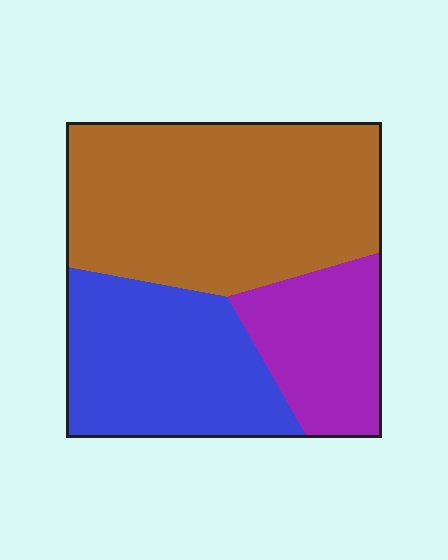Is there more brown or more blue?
Brown.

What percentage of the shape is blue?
Blue covers around 30% of the shape.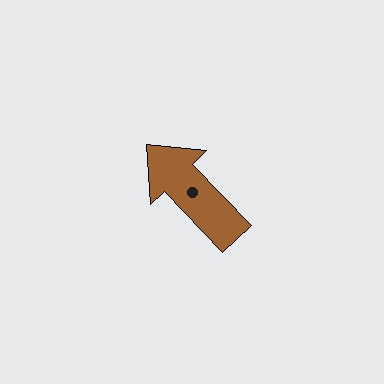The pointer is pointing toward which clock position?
Roughly 11 o'clock.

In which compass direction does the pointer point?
Northwest.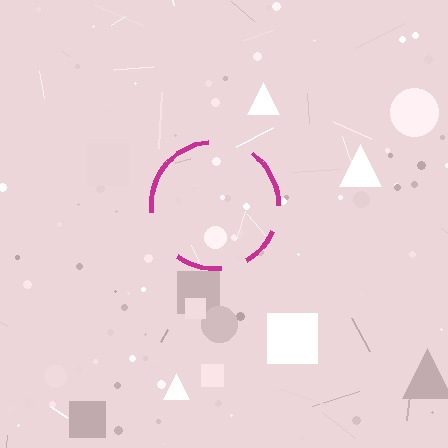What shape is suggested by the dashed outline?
The dashed outline suggests a circle.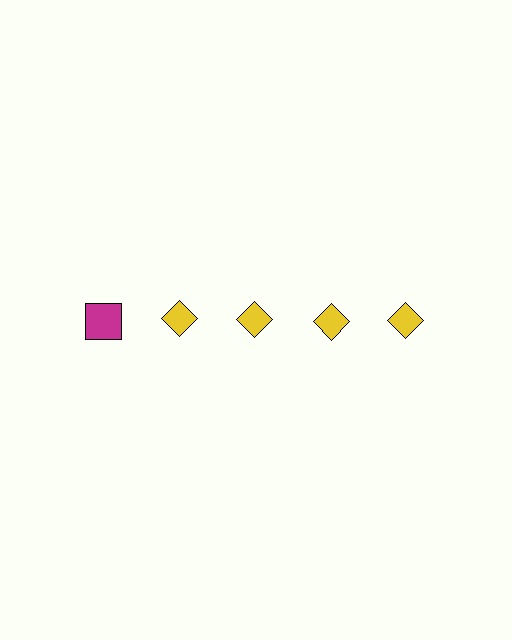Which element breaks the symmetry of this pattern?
The magenta square in the top row, leftmost column breaks the symmetry. All other shapes are yellow diamonds.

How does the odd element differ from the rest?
It differs in both color (magenta instead of yellow) and shape (square instead of diamond).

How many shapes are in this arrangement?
There are 5 shapes arranged in a grid pattern.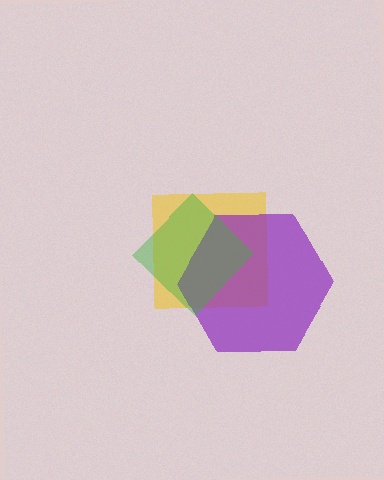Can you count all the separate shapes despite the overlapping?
Yes, there are 3 separate shapes.